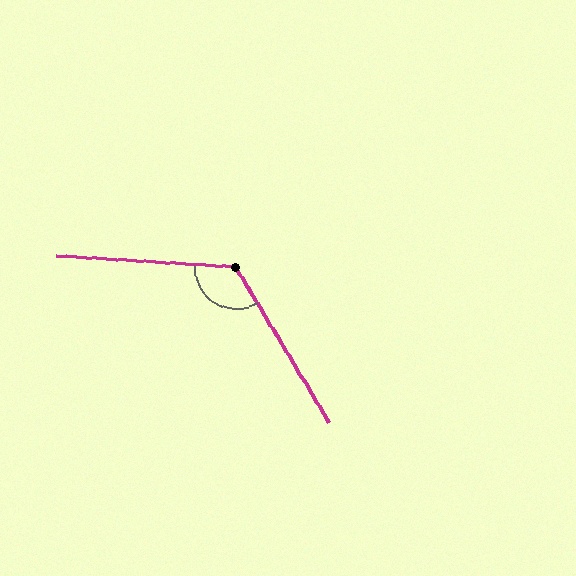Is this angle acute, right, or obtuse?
It is obtuse.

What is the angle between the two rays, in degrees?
Approximately 124 degrees.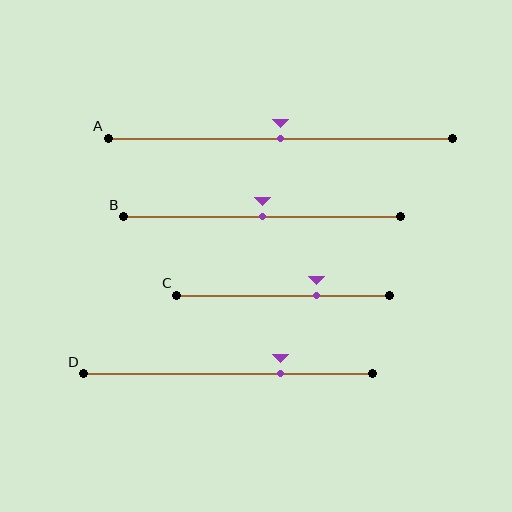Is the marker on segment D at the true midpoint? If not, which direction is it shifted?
No, the marker on segment D is shifted to the right by about 18% of the segment length.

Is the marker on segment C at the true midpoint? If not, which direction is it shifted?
No, the marker on segment C is shifted to the right by about 16% of the segment length.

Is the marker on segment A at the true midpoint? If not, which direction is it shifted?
Yes, the marker on segment A is at the true midpoint.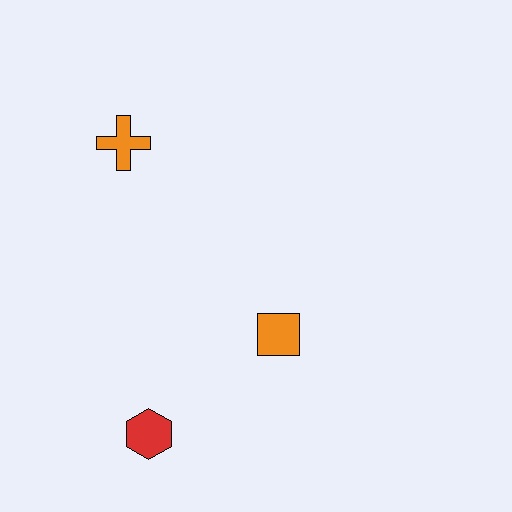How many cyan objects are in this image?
There are no cyan objects.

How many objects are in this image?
There are 3 objects.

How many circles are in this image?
There are no circles.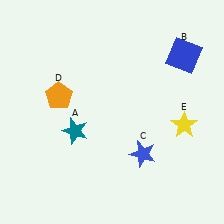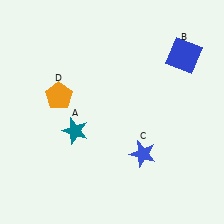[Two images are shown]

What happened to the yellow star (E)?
The yellow star (E) was removed in Image 2. It was in the bottom-right area of Image 1.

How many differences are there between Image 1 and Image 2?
There is 1 difference between the two images.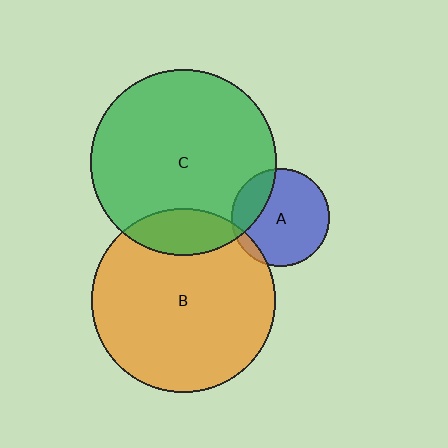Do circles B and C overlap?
Yes.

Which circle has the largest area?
Circle C (green).